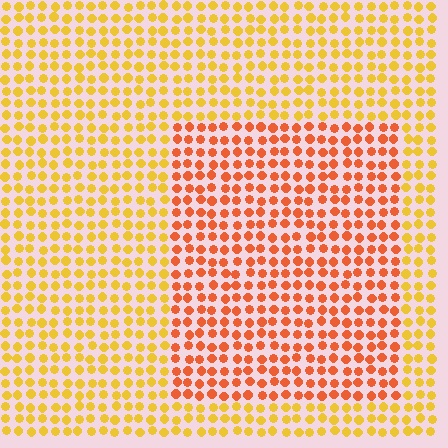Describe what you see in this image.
The image is filled with small yellow elements in a uniform arrangement. A rectangle-shaped region is visible where the elements are tinted to a slightly different hue, forming a subtle color boundary.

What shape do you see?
I see a rectangle.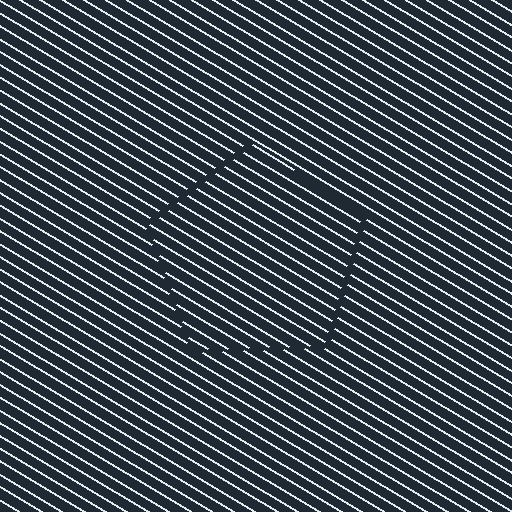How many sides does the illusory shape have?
5 sides — the line-ends trace a pentagon.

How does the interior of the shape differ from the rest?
The interior of the shape contains the same grating, shifted by half a period — the contour is defined by the phase discontinuity where line-ends from the inner and outer gratings abut.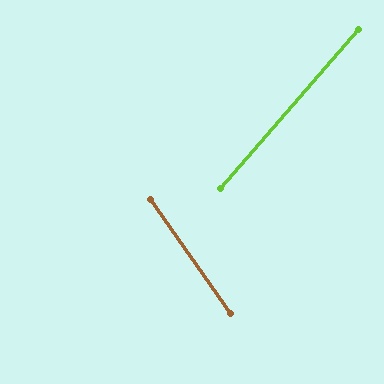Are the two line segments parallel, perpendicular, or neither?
Neither parallel nor perpendicular — they differ by about 76°.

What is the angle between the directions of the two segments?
Approximately 76 degrees.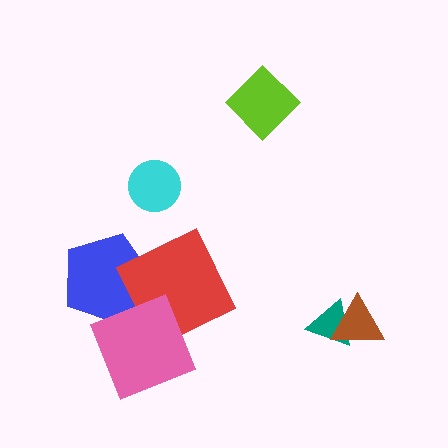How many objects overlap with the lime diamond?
0 objects overlap with the lime diamond.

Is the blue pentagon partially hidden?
Yes, it is partially covered by another shape.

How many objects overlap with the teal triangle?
1 object overlaps with the teal triangle.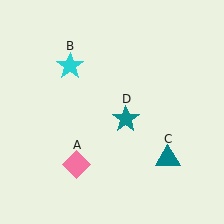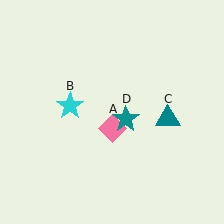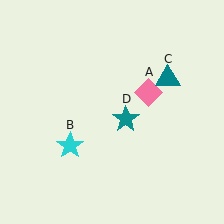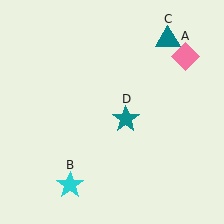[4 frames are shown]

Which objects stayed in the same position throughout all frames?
Teal star (object D) remained stationary.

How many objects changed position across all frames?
3 objects changed position: pink diamond (object A), cyan star (object B), teal triangle (object C).